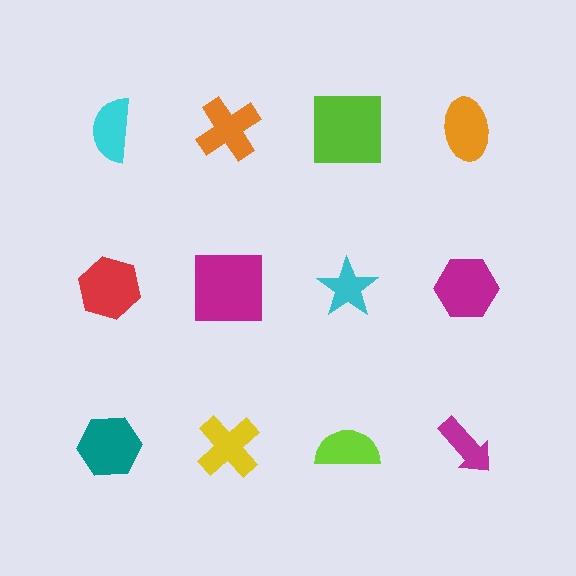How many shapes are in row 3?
4 shapes.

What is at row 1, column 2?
An orange cross.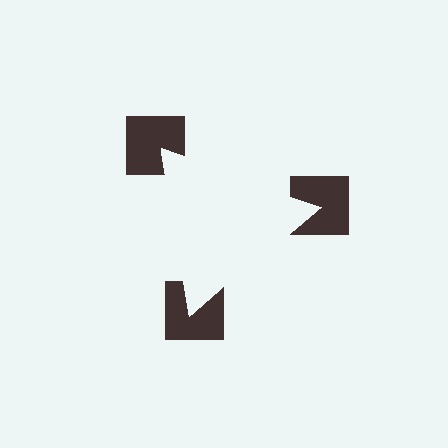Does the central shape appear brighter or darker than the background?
It typically appears slightly brighter than the background, even though no actual brightness change is drawn.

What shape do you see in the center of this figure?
An illusory triangle — its edges are inferred from the aligned wedge cuts in the notched squares, not physically drawn.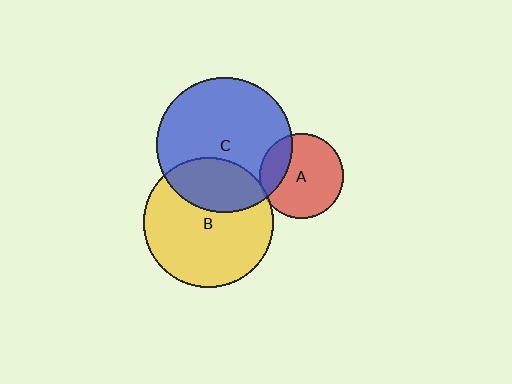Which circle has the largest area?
Circle C (blue).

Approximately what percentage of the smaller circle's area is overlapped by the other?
Approximately 5%.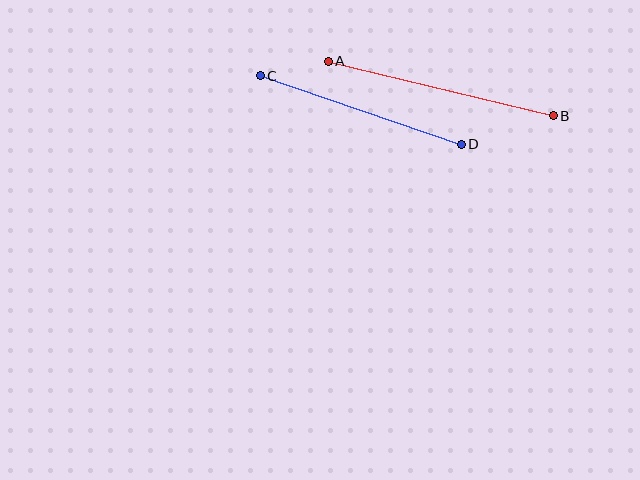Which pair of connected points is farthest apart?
Points A and B are farthest apart.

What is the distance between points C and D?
The distance is approximately 212 pixels.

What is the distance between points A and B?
The distance is approximately 231 pixels.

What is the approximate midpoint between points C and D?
The midpoint is at approximately (361, 110) pixels.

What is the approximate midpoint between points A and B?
The midpoint is at approximately (441, 89) pixels.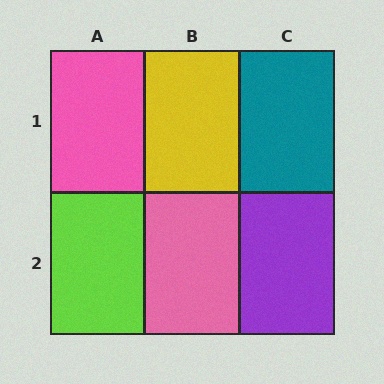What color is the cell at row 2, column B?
Pink.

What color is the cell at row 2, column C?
Purple.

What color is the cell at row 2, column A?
Lime.